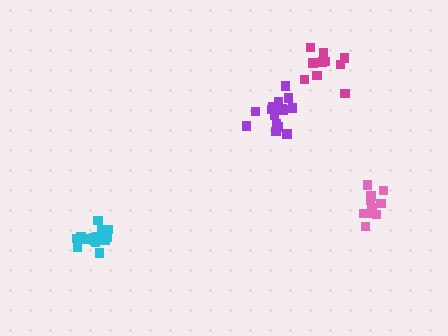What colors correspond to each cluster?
The clusters are colored: magenta, purple, cyan, pink.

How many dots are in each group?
Group 1: 11 dots, Group 2: 15 dots, Group 3: 15 dots, Group 4: 10 dots (51 total).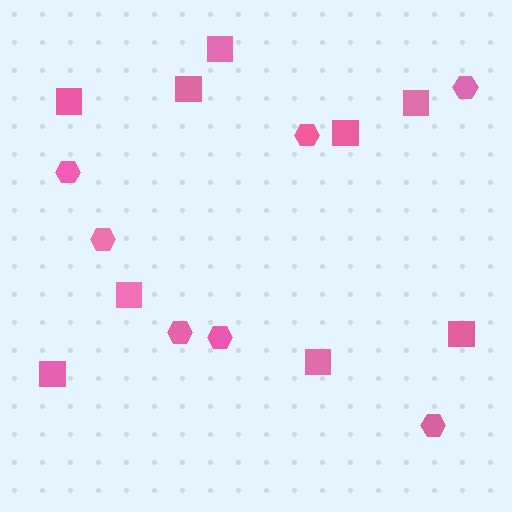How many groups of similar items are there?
There are 2 groups: one group of hexagons (7) and one group of squares (9).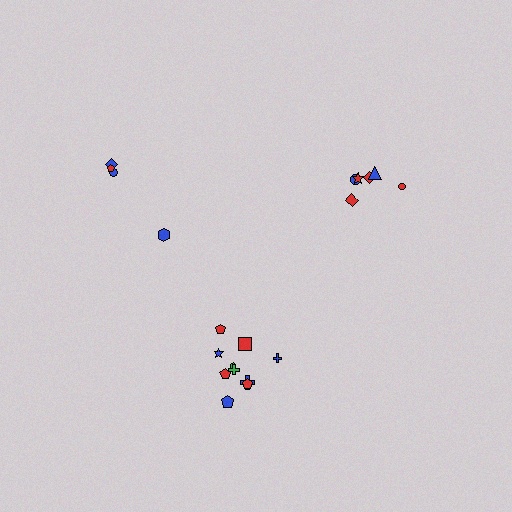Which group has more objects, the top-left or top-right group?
The top-right group.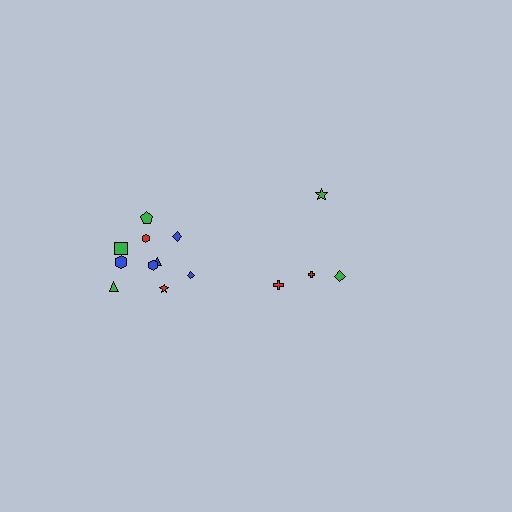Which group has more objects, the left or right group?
The left group.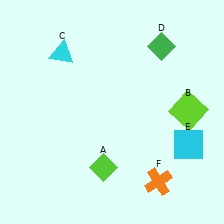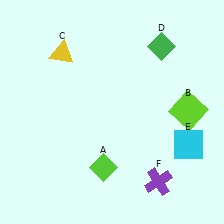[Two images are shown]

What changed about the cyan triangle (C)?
In Image 1, C is cyan. In Image 2, it changed to yellow.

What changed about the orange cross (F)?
In Image 1, F is orange. In Image 2, it changed to purple.